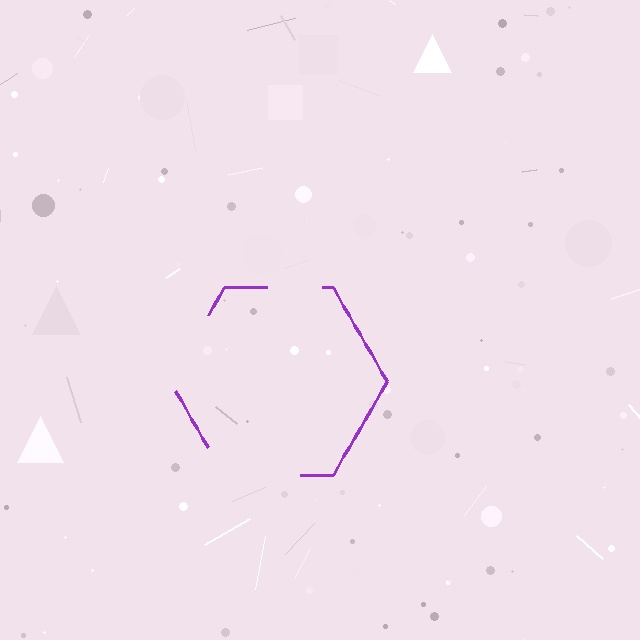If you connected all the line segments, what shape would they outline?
They would outline a hexagon.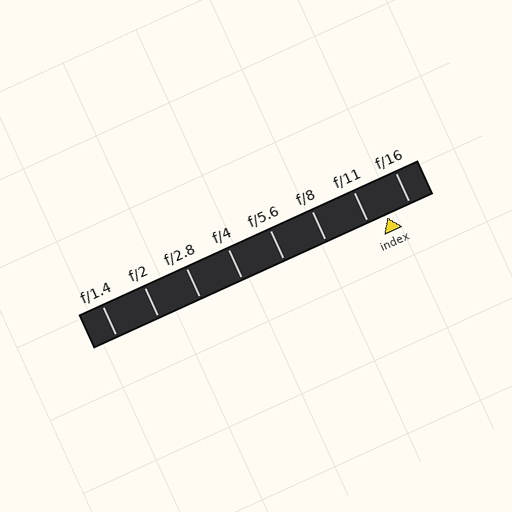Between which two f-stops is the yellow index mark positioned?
The index mark is between f/11 and f/16.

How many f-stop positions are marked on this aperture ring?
There are 8 f-stop positions marked.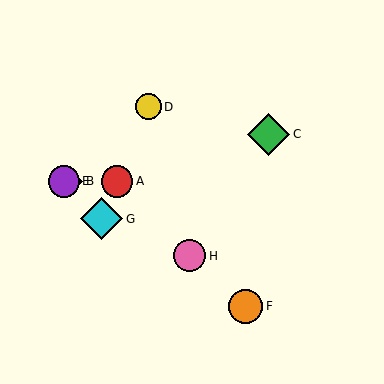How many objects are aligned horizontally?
3 objects (A, B, E) are aligned horizontally.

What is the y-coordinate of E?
Object E is at y≈181.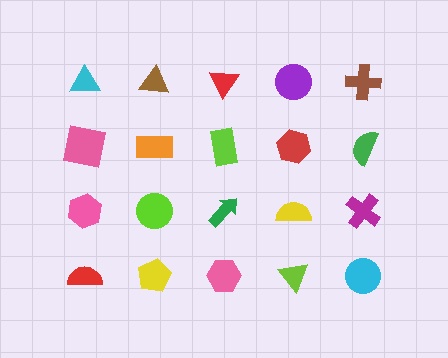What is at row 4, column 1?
A red semicircle.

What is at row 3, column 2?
A lime circle.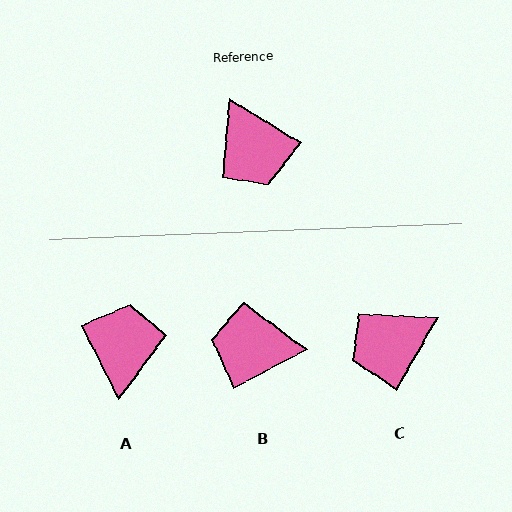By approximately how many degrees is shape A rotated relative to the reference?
Approximately 149 degrees counter-clockwise.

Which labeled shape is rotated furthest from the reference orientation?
A, about 149 degrees away.